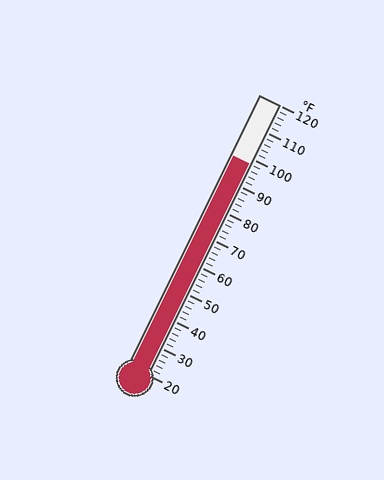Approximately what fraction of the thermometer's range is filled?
The thermometer is filled to approximately 80% of its range.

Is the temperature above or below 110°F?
The temperature is below 110°F.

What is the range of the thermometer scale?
The thermometer scale ranges from 20°F to 120°F.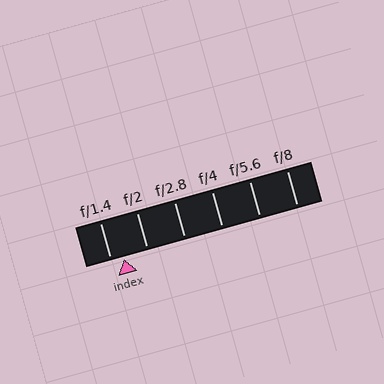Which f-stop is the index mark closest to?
The index mark is closest to f/1.4.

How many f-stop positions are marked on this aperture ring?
There are 6 f-stop positions marked.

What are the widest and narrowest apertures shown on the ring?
The widest aperture shown is f/1.4 and the narrowest is f/8.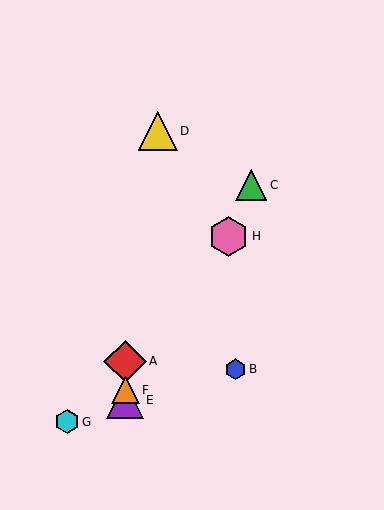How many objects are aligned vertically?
3 objects (A, E, F) are aligned vertically.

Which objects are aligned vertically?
Objects A, E, F are aligned vertically.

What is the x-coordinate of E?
Object E is at x≈125.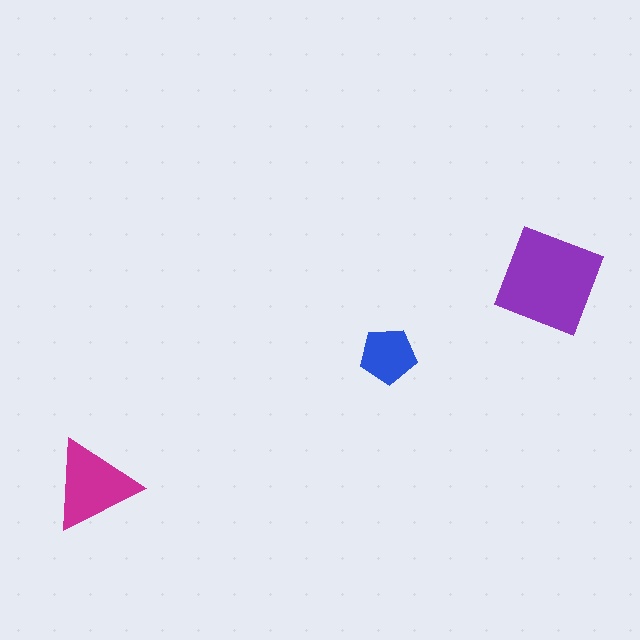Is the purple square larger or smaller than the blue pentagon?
Larger.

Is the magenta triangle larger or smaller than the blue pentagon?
Larger.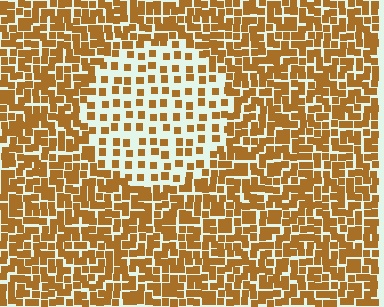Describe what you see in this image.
The image contains small brown elements arranged at two different densities. A circle-shaped region is visible where the elements are less densely packed than the surrounding area.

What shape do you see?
I see a circle.